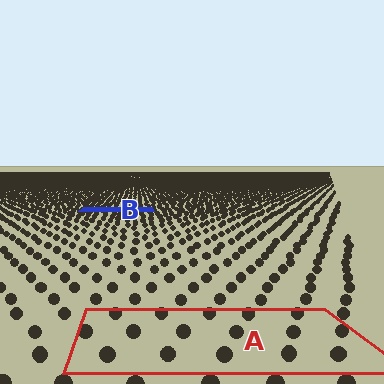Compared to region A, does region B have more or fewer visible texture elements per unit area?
Region B has more texture elements per unit area — they are packed more densely because it is farther away.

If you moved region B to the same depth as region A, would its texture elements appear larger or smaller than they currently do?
They would appear larger. At a closer depth, the same texture elements are projected at a bigger on-screen size.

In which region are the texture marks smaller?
The texture marks are smaller in region B, because it is farther away.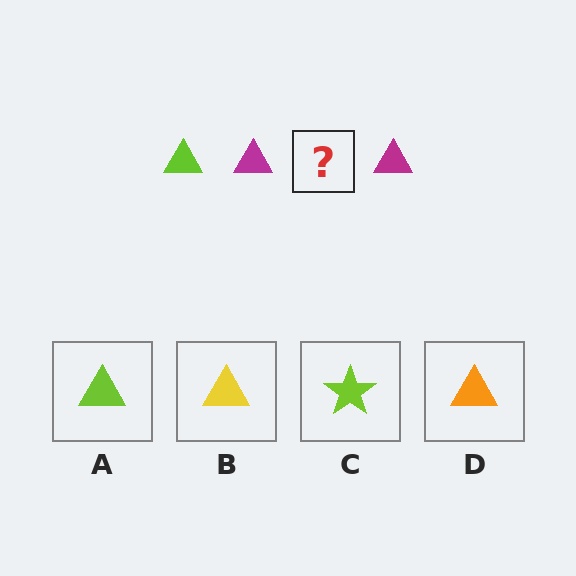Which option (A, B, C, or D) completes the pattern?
A.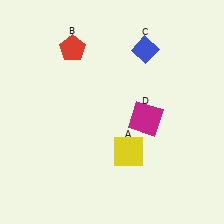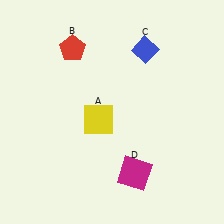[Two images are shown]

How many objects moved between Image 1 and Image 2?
2 objects moved between the two images.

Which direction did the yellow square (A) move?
The yellow square (A) moved up.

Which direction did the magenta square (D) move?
The magenta square (D) moved down.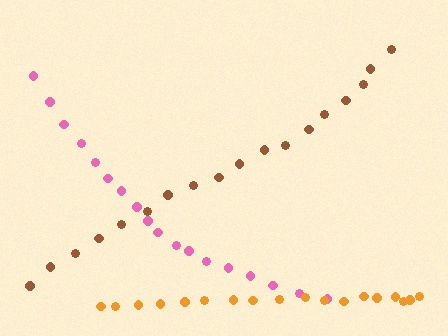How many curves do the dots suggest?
There are 3 distinct paths.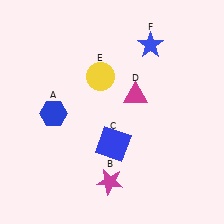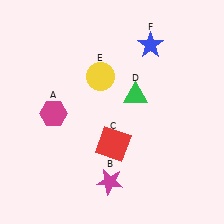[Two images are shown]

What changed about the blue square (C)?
In Image 1, C is blue. In Image 2, it changed to red.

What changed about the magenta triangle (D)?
In Image 1, D is magenta. In Image 2, it changed to green.